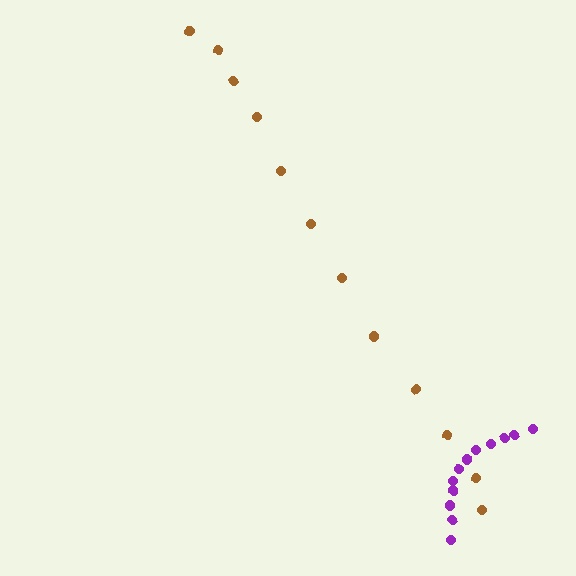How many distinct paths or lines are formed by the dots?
There are 2 distinct paths.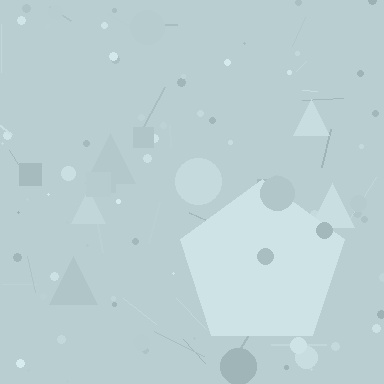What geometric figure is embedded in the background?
A pentagon is embedded in the background.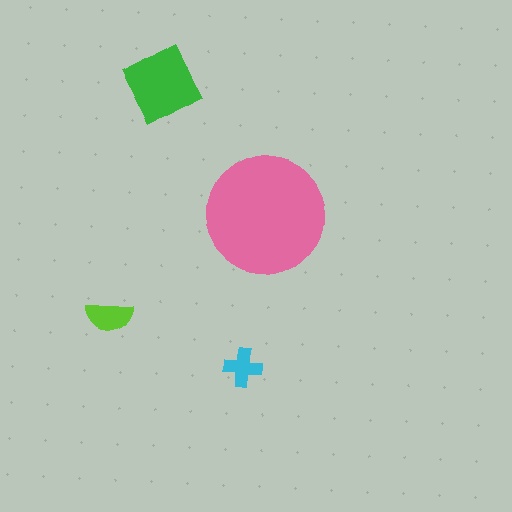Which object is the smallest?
The cyan cross.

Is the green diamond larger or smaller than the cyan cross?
Larger.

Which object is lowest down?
The cyan cross is bottommost.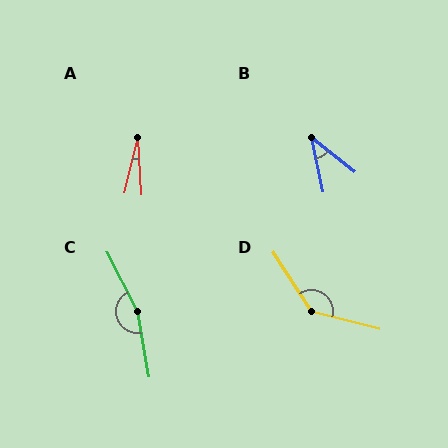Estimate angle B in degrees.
Approximately 40 degrees.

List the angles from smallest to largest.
A (17°), B (40°), D (138°), C (163°).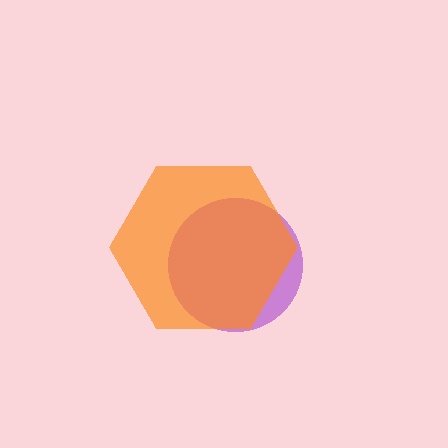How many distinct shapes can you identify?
There are 2 distinct shapes: a purple circle, an orange hexagon.